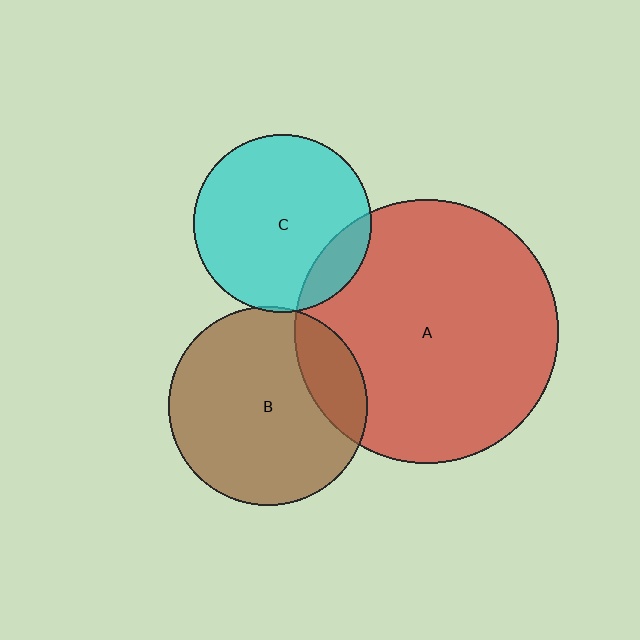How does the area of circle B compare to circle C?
Approximately 1.3 times.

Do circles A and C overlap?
Yes.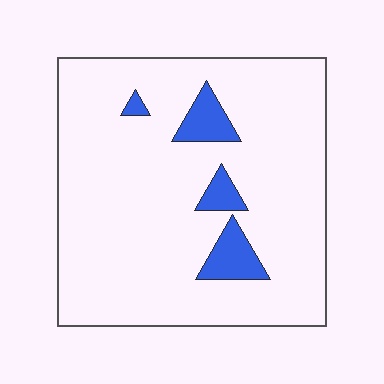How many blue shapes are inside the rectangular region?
4.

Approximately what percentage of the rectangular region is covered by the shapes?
Approximately 10%.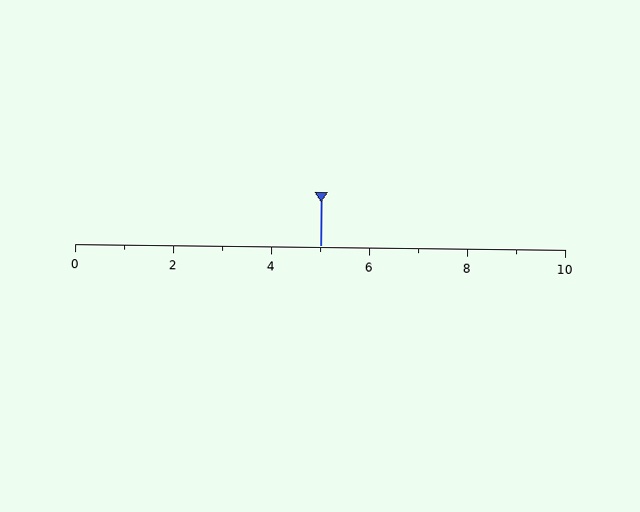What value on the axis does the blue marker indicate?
The marker indicates approximately 5.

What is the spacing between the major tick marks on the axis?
The major ticks are spaced 2 apart.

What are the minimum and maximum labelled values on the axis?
The axis runs from 0 to 10.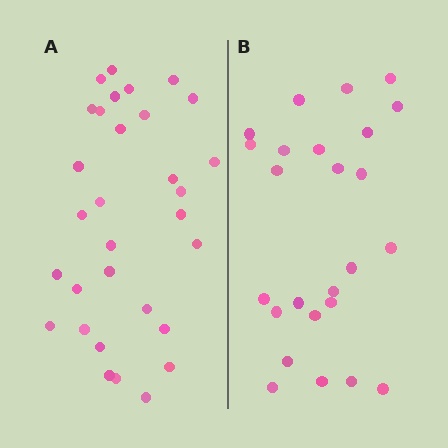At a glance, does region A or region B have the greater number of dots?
Region A (the left region) has more dots.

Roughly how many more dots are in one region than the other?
Region A has about 6 more dots than region B.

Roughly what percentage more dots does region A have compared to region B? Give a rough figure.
About 25% more.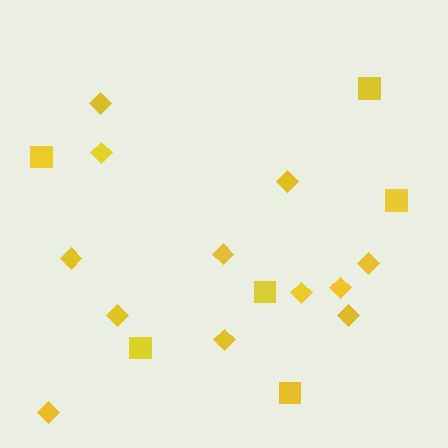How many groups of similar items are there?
There are 2 groups: one group of squares (6) and one group of diamonds (12).